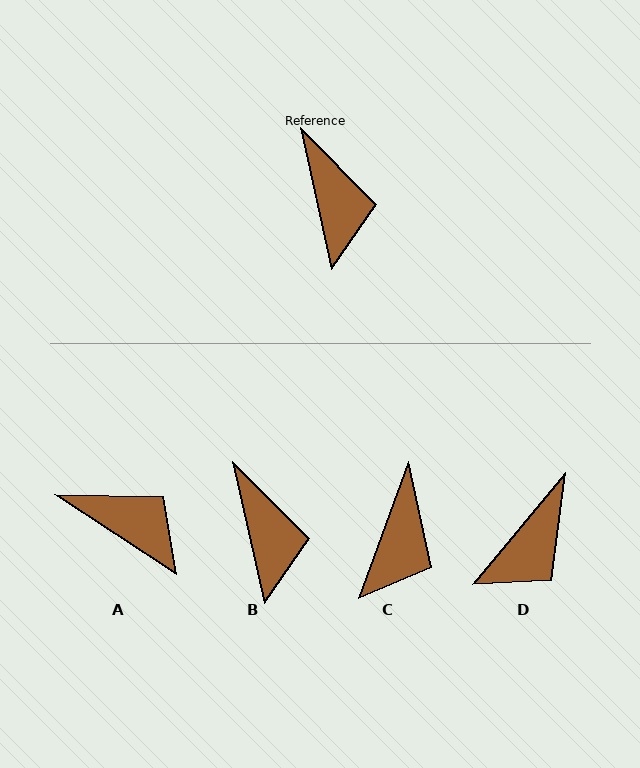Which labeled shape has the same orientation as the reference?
B.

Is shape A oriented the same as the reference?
No, it is off by about 44 degrees.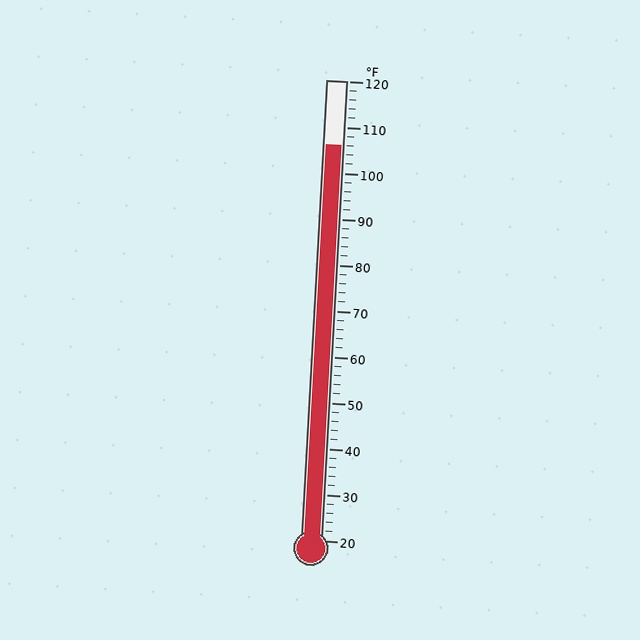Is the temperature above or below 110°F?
The temperature is below 110°F.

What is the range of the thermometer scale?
The thermometer scale ranges from 20°F to 120°F.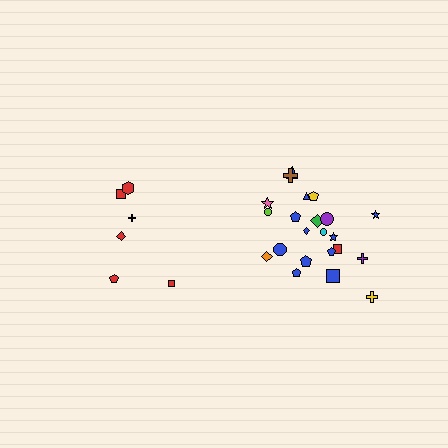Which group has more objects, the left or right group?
The right group.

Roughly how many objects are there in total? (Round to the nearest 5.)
Roughly 30 objects in total.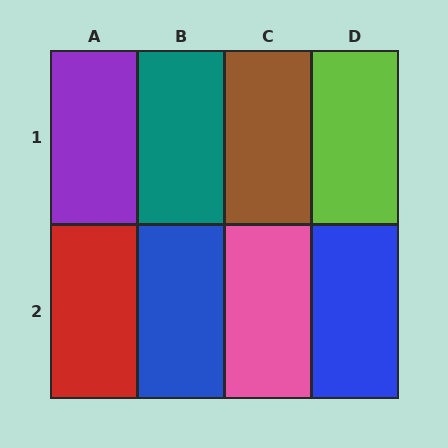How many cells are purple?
1 cell is purple.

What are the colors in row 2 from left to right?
Red, blue, pink, blue.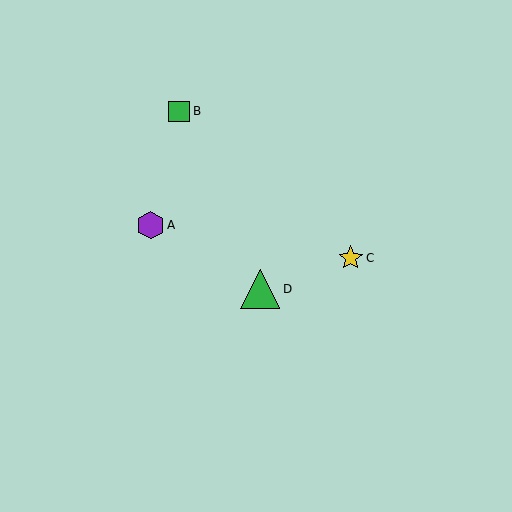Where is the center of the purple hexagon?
The center of the purple hexagon is at (150, 225).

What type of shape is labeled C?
Shape C is a yellow star.